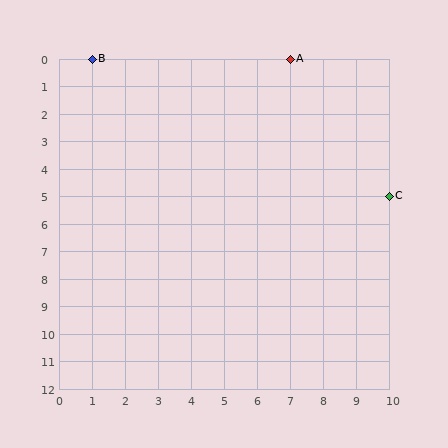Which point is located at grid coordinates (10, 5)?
Point C is at (10, 5).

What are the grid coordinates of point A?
Point A is at grid coordinates (7, 0).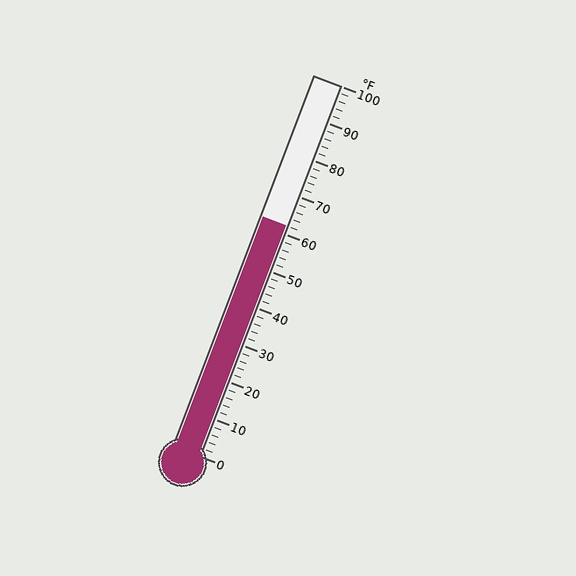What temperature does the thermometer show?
The thermometer shows approximately 62°F.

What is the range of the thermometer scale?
The thermometer scale ranges from 0°F to 100°F.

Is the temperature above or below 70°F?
The temperature is below 70°F.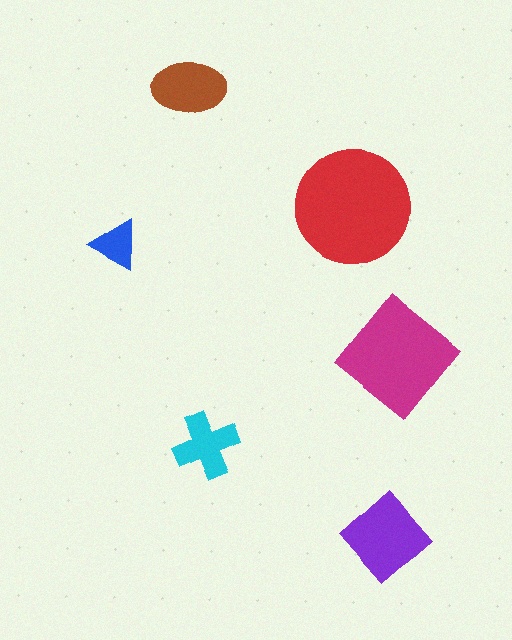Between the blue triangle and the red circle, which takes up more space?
The red circle.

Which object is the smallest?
The blue triangle.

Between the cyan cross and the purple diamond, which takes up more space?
The purple diamond.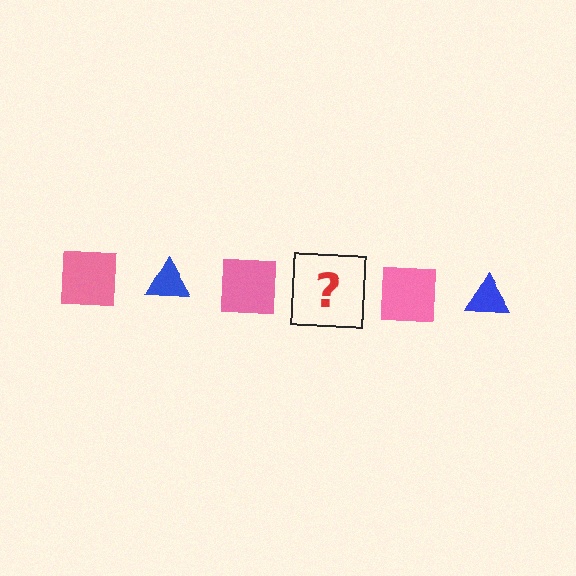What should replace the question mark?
The question mark should be replaced with a blue triangle.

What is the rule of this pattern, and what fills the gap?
The rule is that the pattern alternates between pink square and blue triangle. The gap should be filled with a blue triangle.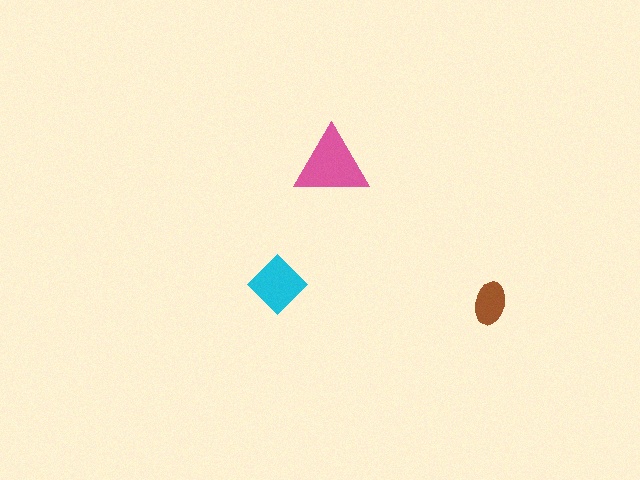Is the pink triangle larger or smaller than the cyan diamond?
Larger.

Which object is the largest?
The pink triangle.